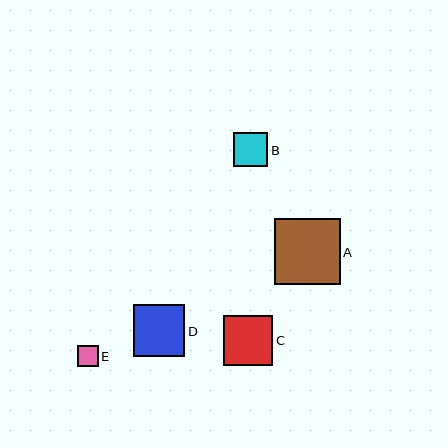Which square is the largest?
Square A is the largest with a size of approximately 66 pixels.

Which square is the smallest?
Square E is the smallest with a size of approximately 21 pixels.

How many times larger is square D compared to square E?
Square D is approximately 2.5 times the size of square E.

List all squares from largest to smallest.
From largest to smallest: A, D, C, B, E.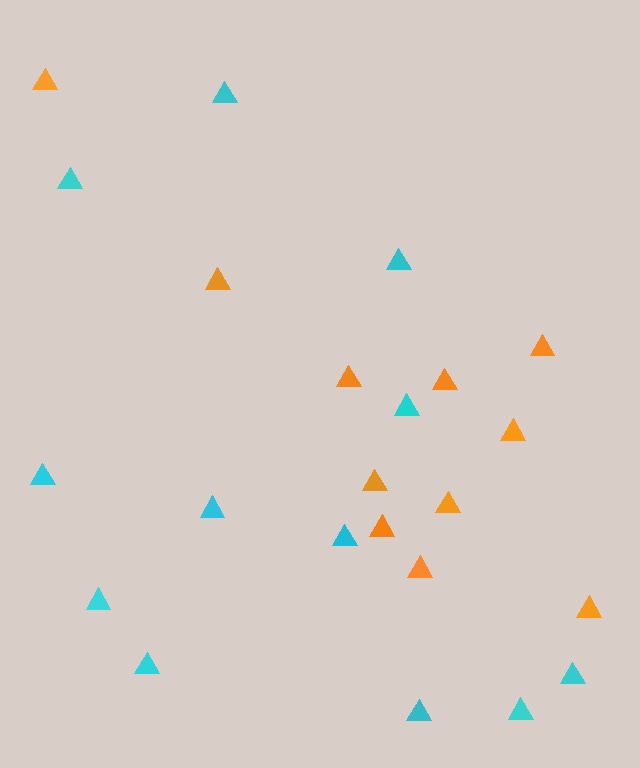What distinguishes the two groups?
There are 2 groups: one group of cyan triangles (12) and one group of orange triangles (11).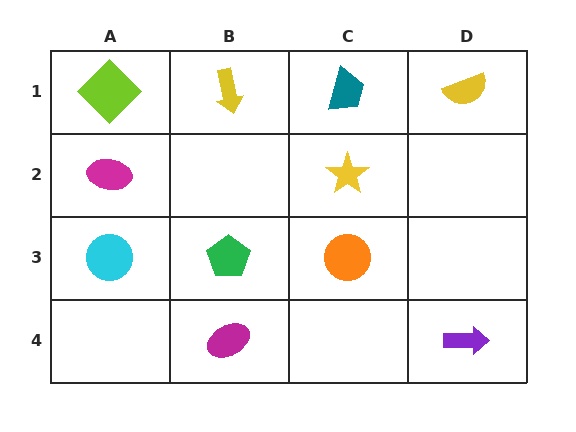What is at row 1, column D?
A yellow semicircle.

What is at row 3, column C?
An orange circle.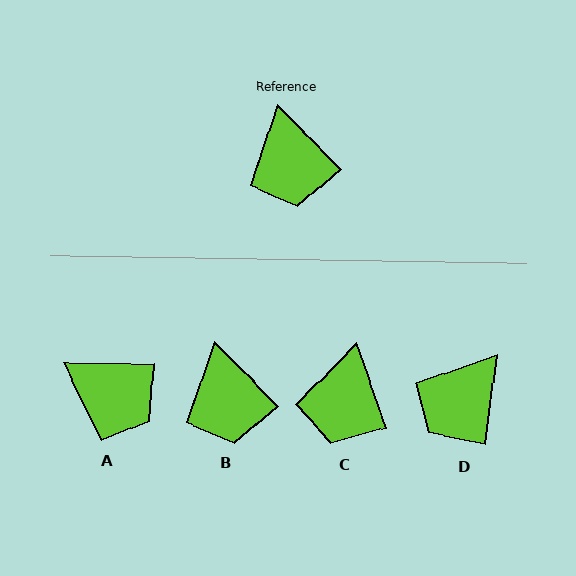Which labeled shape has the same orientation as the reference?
B.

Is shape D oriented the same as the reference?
No, it is off by about 53 degrees.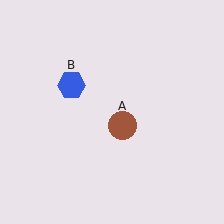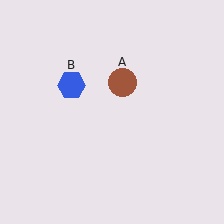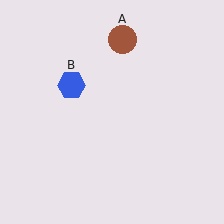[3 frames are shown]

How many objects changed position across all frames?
1 object changed position: brown circle (object A).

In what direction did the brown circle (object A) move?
The brown circle (object A) moved up.